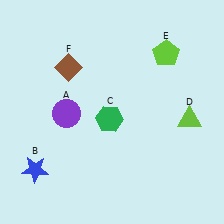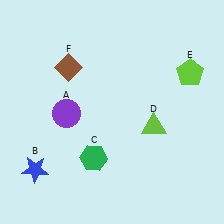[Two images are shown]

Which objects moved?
The objects that moved are: the green hexagon (C), the lime triangle (D), the lime pentagon (E).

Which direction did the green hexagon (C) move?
The green hexagon (C) moved down.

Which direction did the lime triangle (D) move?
The lime triangle (D) moved left.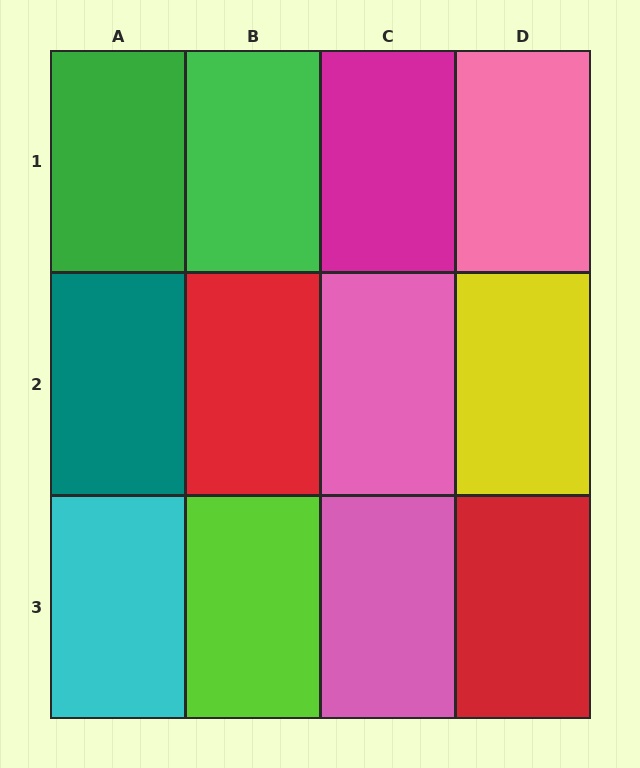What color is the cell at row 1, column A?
Green.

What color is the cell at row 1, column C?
Magenta.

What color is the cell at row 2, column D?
Yellow.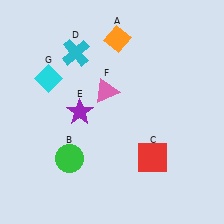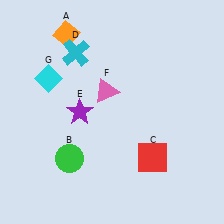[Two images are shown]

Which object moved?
The orange diamond (A) moved left.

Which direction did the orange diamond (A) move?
The orange diamond (A) moved left.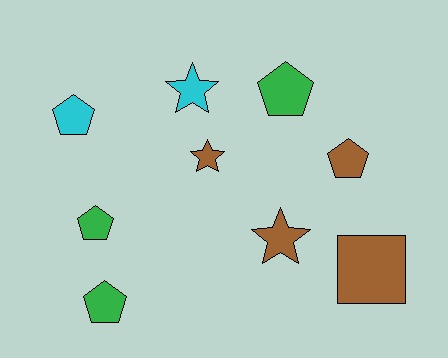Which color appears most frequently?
Brown, with 4 objects.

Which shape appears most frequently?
Pentagon, with 5 objects.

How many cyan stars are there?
There is 1 cyan star.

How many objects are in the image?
There are 9 objects.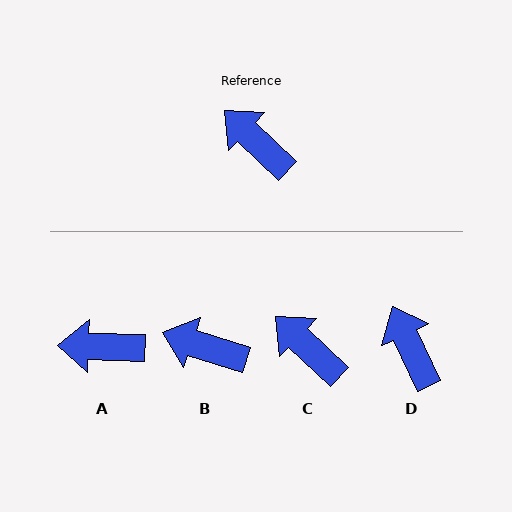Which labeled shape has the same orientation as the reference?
C.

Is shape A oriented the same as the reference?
No, it is off by about 42 degrees.